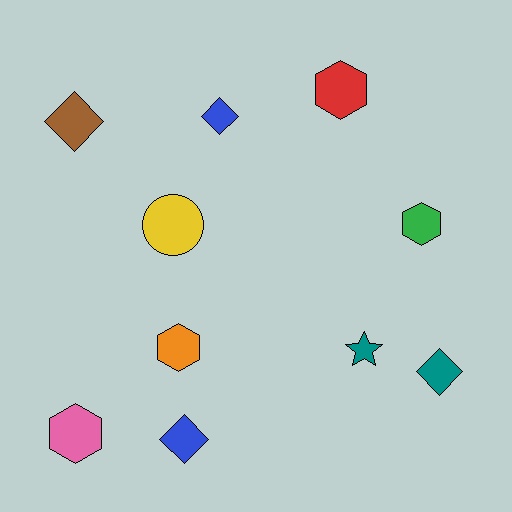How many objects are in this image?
There are 10 objects.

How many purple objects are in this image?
There are no purple objects.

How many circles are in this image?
There is 1 circle.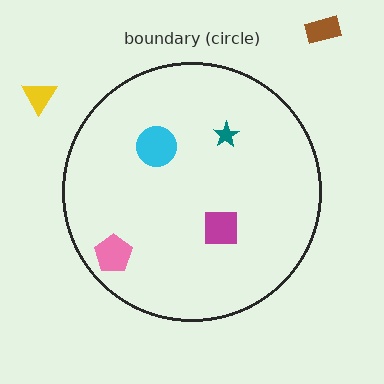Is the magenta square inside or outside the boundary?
Inside.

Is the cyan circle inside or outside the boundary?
Inside.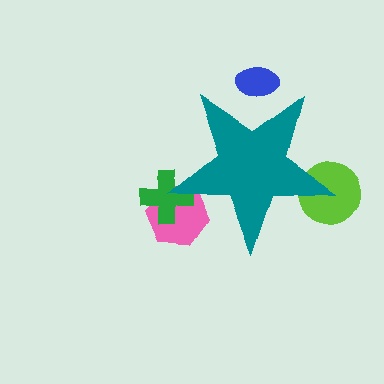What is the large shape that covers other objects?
A teal star.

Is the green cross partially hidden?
Yes, the green cross is partially hidden behind the teal star.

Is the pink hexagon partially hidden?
Yes, the pink hexagon is partially hidden behind the teal star.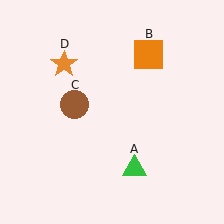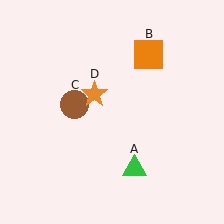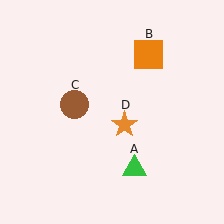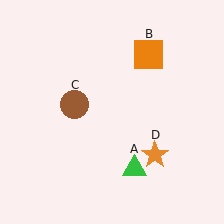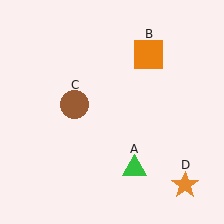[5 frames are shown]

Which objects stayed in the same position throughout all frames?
Green triangle (object A) and orange square (object B) and brown circle (object C) remained stationary.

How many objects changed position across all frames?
1 object changed position: orange star (object D).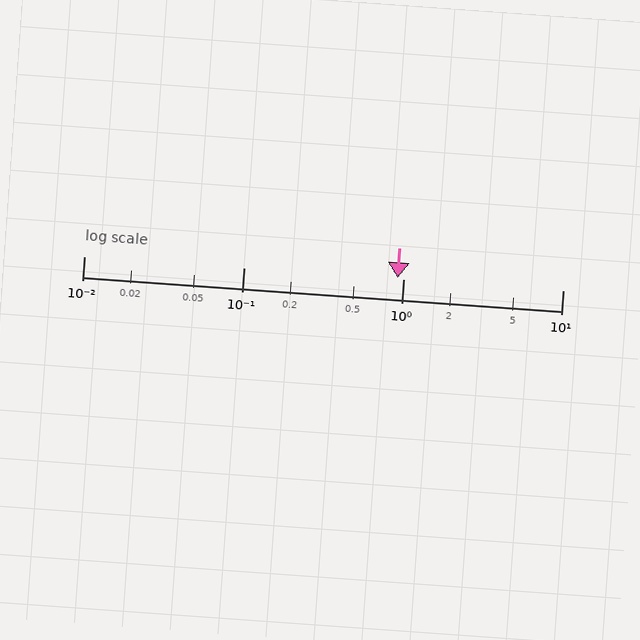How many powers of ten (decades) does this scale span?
The scale spans 3 decades, from 0.01 to 10.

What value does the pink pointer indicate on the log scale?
The pointer indicates approximately 0.93.